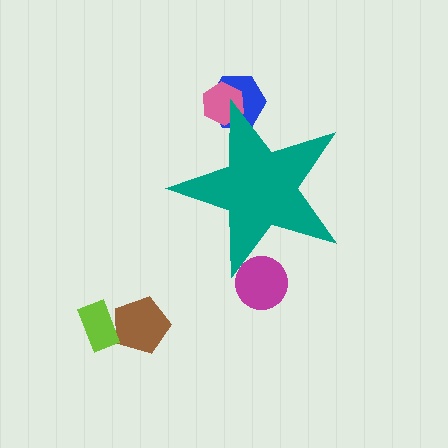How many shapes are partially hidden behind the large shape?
3 shapes are partially hidden.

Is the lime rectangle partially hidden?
No, the lime rectangle is fully visible.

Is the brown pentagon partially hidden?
No, the brown pentagon is fully visible.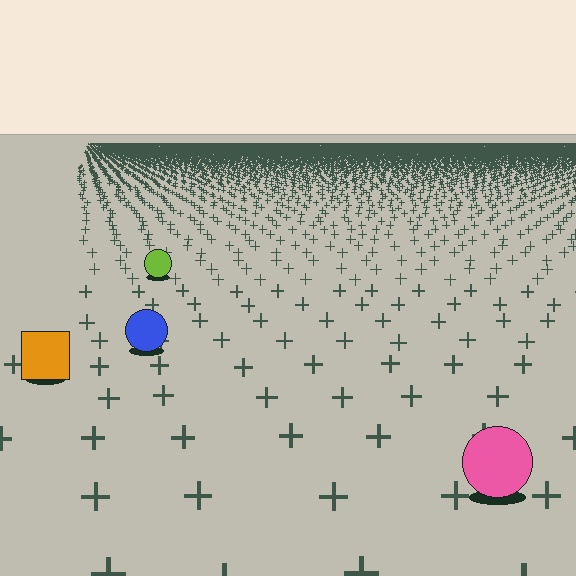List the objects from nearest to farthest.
From nearest to farthest: the pink circle, the orange square, the blue circle, the lime circle.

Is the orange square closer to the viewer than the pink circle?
No. The pink circle is closer — you can tell from the texture gradient: the ground texture is coarser near it.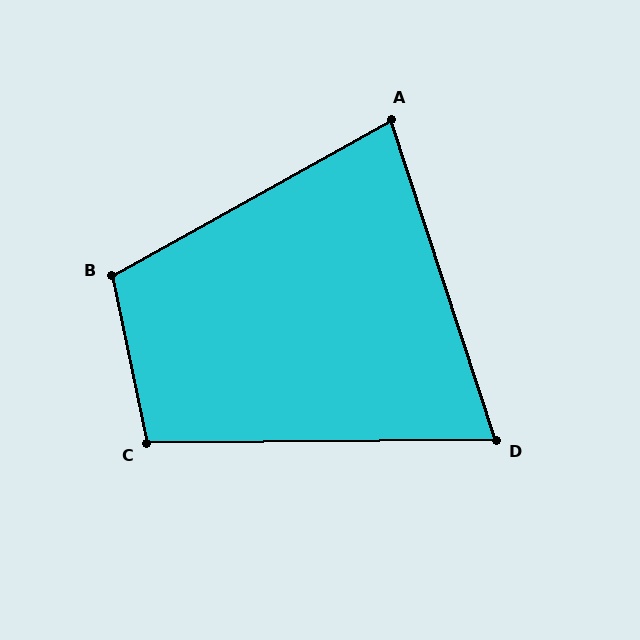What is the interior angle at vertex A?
Approximately 79 degrees (acute).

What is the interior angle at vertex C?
Approximately 101 degrees (obtuse).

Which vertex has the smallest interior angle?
D, at approximately 73 degrees.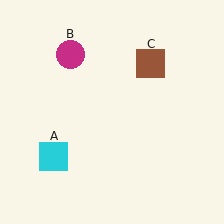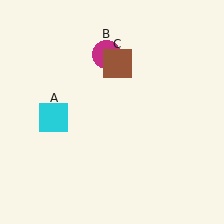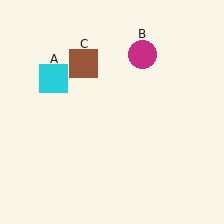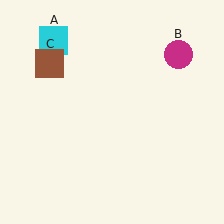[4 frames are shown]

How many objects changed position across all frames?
3 objects changed position: cyan square (object A), magenta circle (object B), brown square (object C).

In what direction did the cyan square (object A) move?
The cyan square (object A) moved up.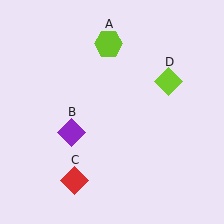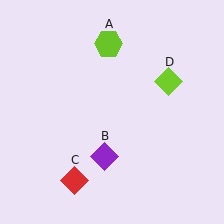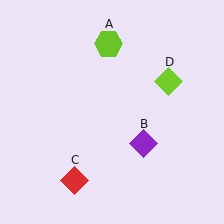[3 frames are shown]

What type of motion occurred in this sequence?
The purple diamond (object B) rotated counterclockwise around the center of the scene.